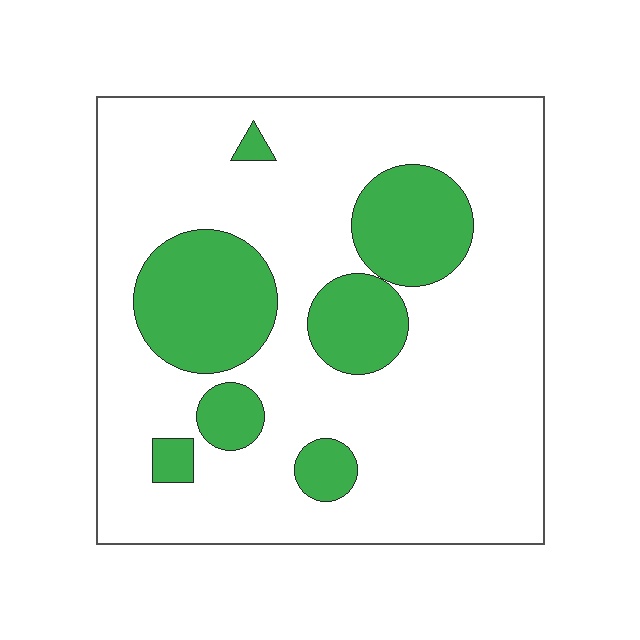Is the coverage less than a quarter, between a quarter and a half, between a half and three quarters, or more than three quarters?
Less than a quarter.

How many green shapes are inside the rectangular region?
7.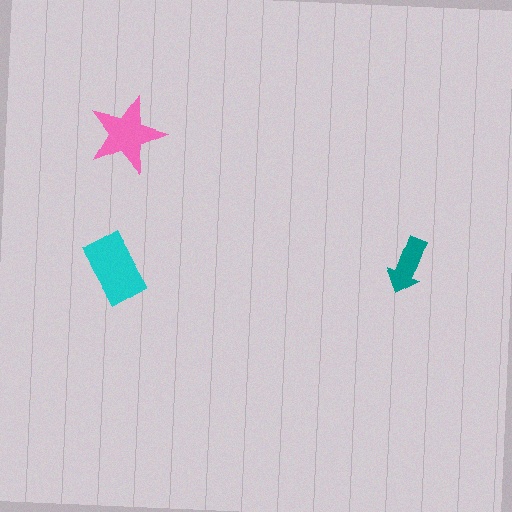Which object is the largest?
The cyan rectangle.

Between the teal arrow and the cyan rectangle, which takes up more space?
The cyan rectangle.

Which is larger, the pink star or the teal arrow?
The pink star.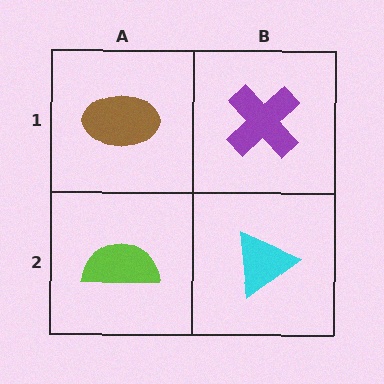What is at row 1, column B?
A purple cross.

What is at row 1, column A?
A brown ellipse.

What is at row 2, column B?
A cyan triangle.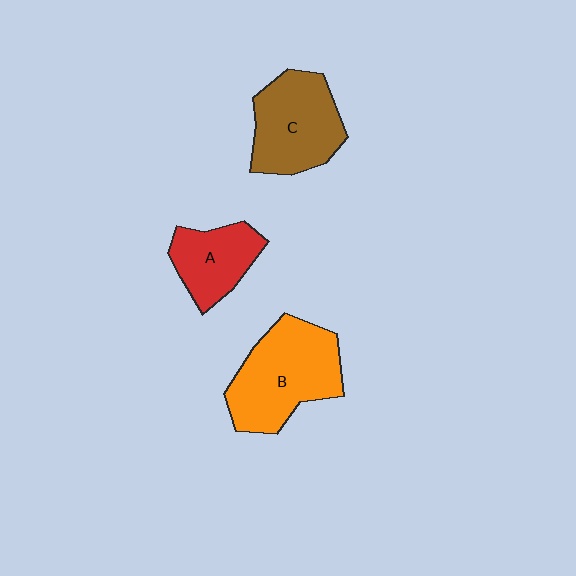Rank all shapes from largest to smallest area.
From largest to smallest: B (orange), C (brown), A (red).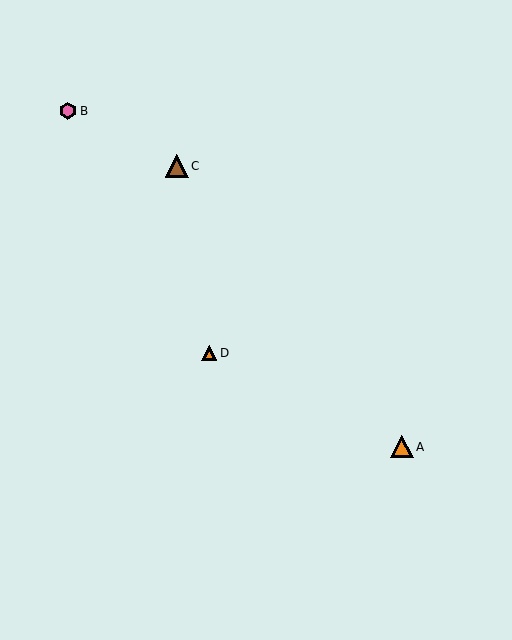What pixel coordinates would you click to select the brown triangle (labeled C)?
Click at (177, 166) to select the brown triangle C.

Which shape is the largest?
The brown triangle (labeled C) is the largest.